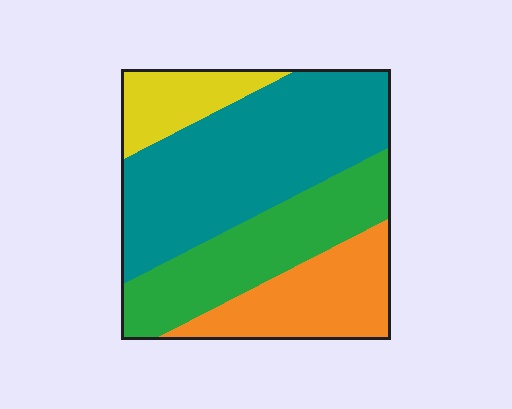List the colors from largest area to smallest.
From largest to smallest: teal, green, orange, yellow.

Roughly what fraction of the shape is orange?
Orange takes up about one fifth (1/5) of the shape.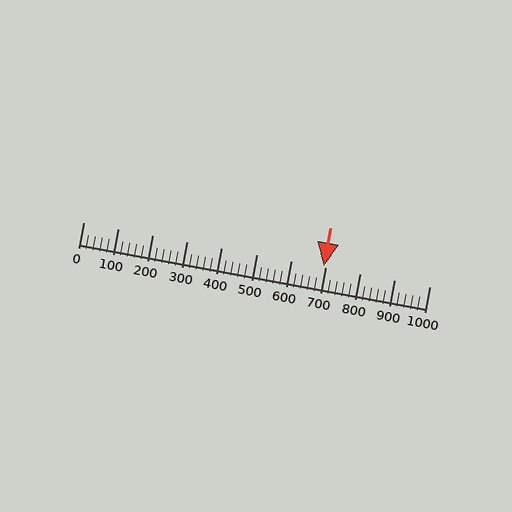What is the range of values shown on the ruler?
The ruler shows values from 0 to 1000.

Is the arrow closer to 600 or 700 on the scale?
The arrow is closer to 700.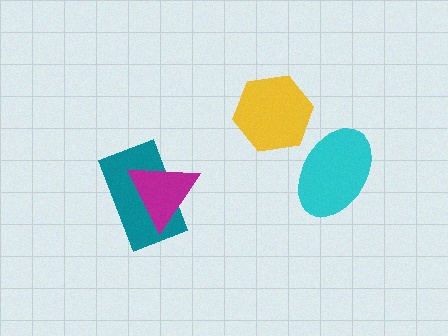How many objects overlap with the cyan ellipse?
0 objects overlap with the cyan ellipse.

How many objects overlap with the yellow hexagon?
0 objects overlap with the yellow hexagon.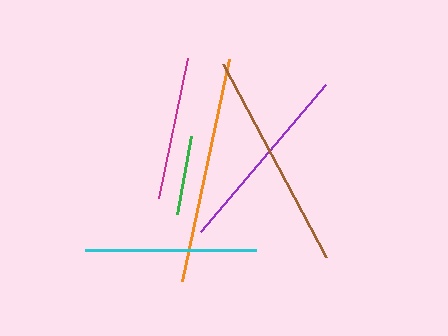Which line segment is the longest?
The orange line is the longest at approximately 227 pixels.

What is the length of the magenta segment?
The magenta segment is approximately 143 pixels long.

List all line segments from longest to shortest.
From longest to shortest: orange, brown, purple, cyan, magenta, green.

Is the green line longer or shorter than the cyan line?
The cyan line is longer than the green line.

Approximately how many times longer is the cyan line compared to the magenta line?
The cyan line is approximately 1.2 times the length of the magenta line.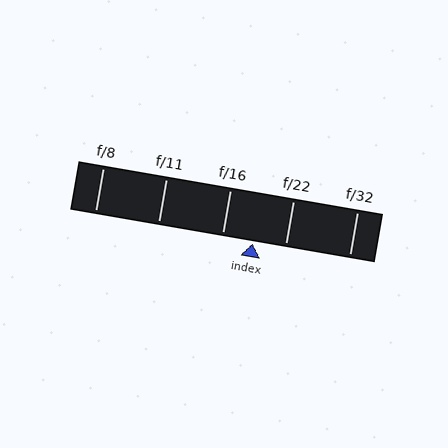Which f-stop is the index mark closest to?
The index mark is closest to f/16.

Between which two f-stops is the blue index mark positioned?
The index mark is between f/16 and f/22.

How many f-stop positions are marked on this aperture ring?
There are 5 f-stop positions marked.